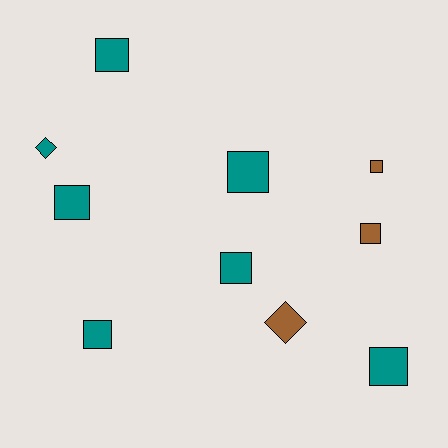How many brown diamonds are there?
There is 1 brown diamond.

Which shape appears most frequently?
Square, with 8 objects.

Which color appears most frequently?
Teal, with 7 objects.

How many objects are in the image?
There are 10 objects.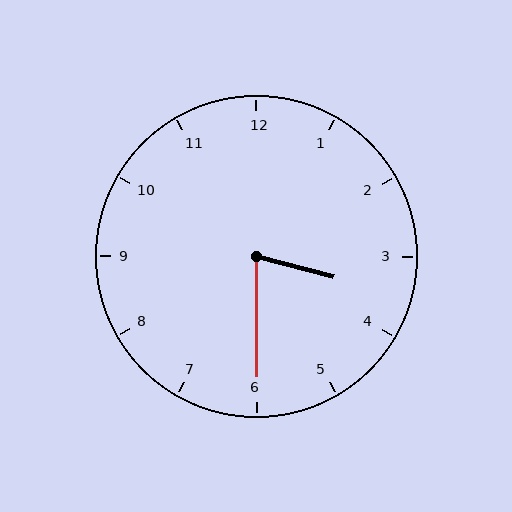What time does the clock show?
3:30.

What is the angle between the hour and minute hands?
Approximately 75 degrees.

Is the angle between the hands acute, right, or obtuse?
It is acute.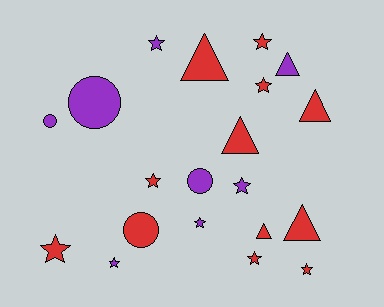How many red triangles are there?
There are 5 red triangles.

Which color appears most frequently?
Red, with 12 objects.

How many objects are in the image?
There are 20 objects.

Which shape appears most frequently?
Star, with 10 objects.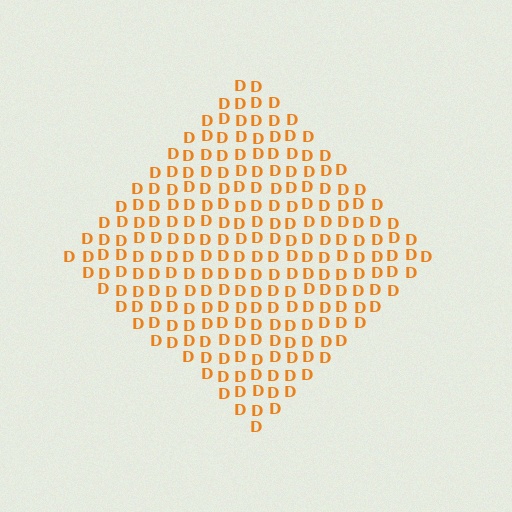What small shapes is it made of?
It is made of small letter D's.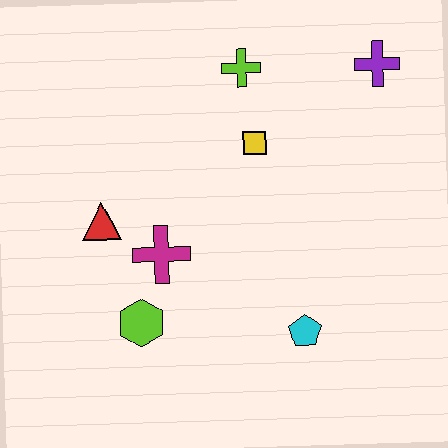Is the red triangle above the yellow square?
No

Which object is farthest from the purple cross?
The lime hexagon is farthest from the purple cross.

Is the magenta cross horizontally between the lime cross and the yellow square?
No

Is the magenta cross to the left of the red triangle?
No